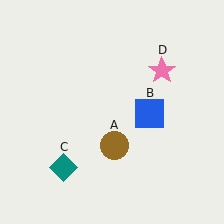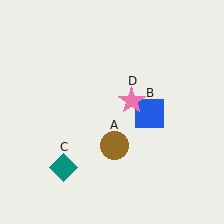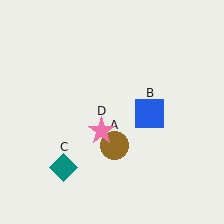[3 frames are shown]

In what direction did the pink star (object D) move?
The pink star (object D) moved down and to the left.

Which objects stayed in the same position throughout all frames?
Brown circle (object A) and blue square (object B) and teal diamond (object C) remained stationary.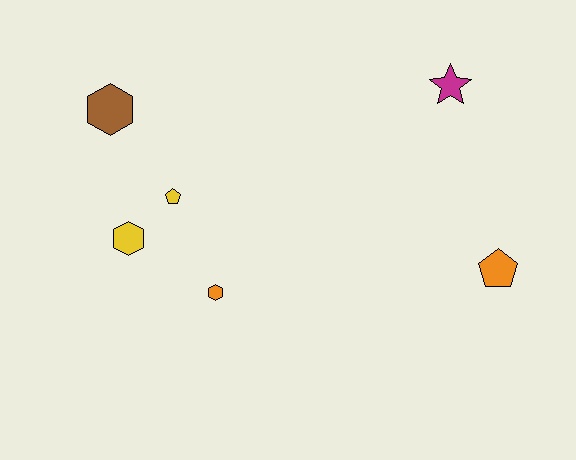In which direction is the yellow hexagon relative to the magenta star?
The yellow hexagon is to the left of the magenta star.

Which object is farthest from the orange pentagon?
The brown hexagon is farthest from the orange pentagon.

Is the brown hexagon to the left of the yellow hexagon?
Yes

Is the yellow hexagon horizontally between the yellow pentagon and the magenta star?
No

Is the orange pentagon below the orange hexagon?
No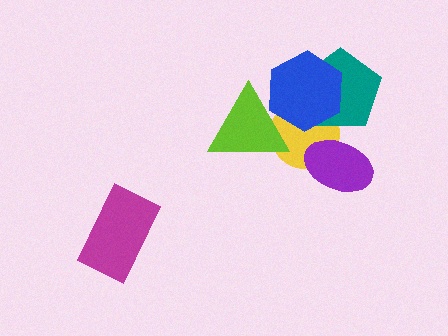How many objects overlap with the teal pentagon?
2 objects overlap with the teal pentagon.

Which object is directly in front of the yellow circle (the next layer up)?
The teal pentagon is directly in front of the yellow circle.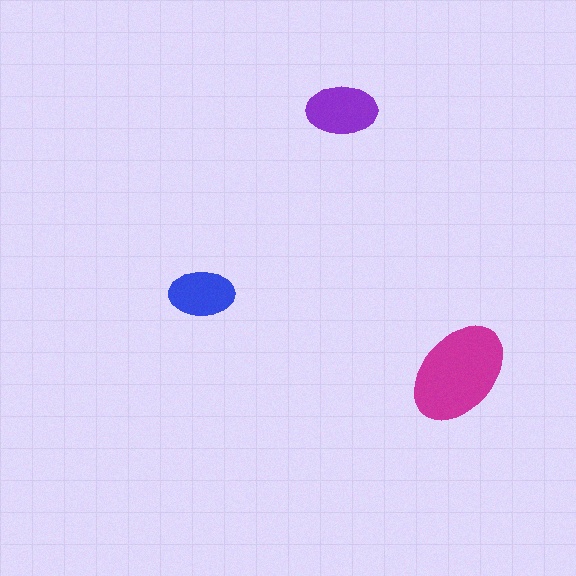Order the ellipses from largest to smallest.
the magenta one, the purple one, the blue one.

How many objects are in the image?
There are 3 objects in the image.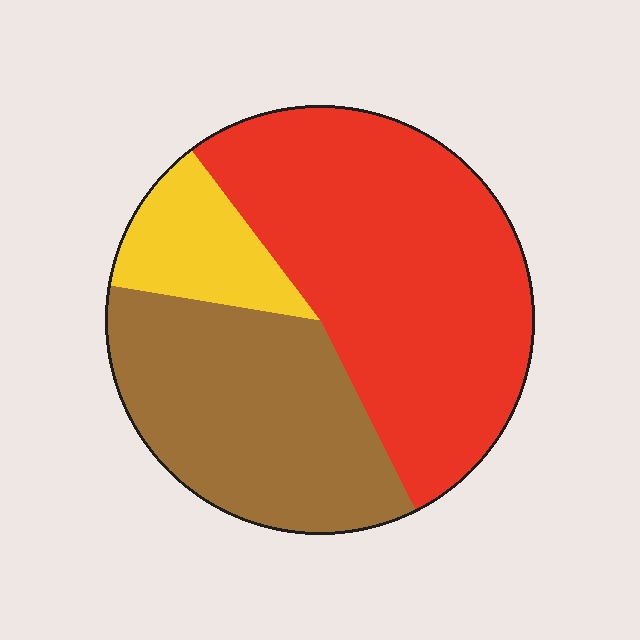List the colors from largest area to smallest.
From largest to smallest: red, brown, yellow.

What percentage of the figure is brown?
Brown covers about 35% of the figure.